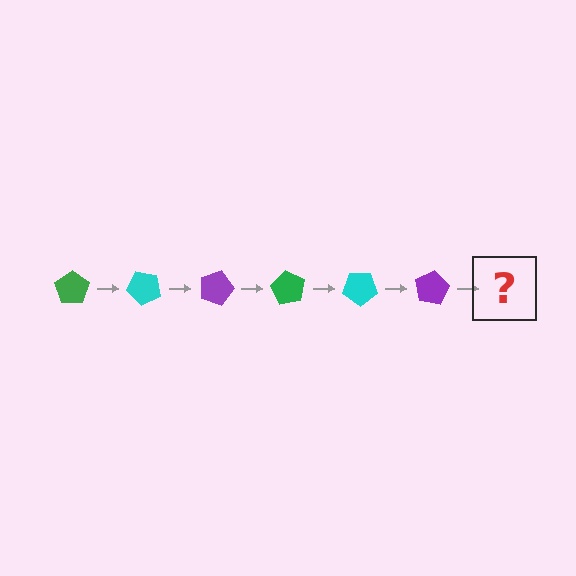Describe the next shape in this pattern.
It should be a green pentagon, rotated 270 degrees from the start.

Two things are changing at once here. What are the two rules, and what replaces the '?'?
The two rules are that it rotates 45 degrees each step and the color cycles through green, cyan, and purple. The '?' should be a green pentagon, rotated 270 degrees from the start.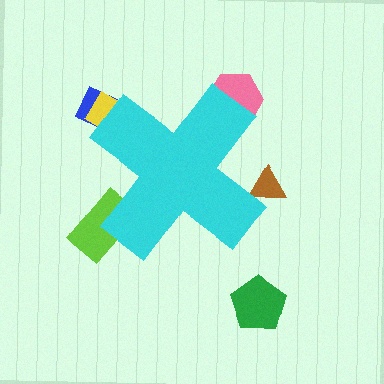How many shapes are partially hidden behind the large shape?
5 shapes are partially hidden.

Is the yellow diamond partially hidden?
Yes, the yellow diamond is partially hidden behind the cyan cross.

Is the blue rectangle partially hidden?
Yes, the blue rectangle is partially hidden behind the cyan cross.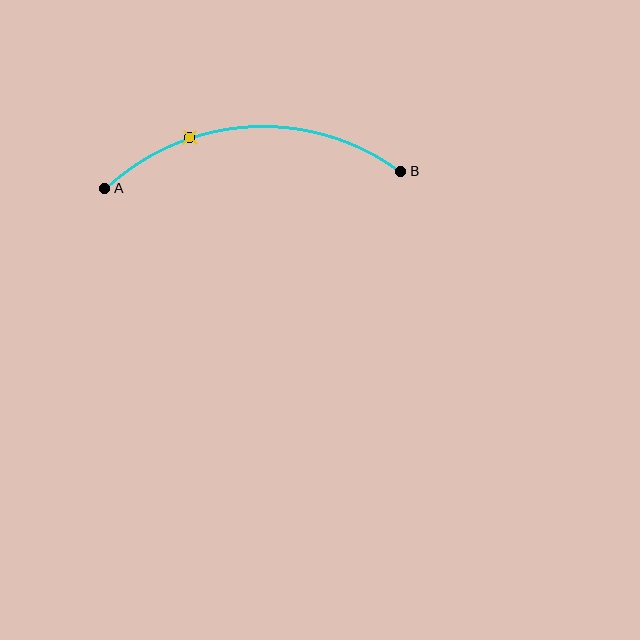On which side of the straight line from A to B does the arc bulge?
The arc bulges above the straight line connecting A and B.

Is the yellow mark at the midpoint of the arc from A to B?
No. The yellow mark lies on the arc but is closer to endpoint A. The arc midpoint would be at the point on the curve equidistant along the arc from both A and B.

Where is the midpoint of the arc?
The arc midpoint is the point on the curve farthest from the straight line joining A and B. It sits above that line.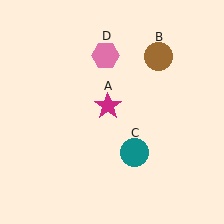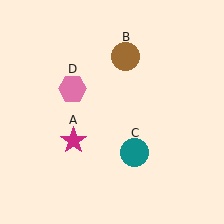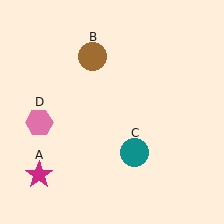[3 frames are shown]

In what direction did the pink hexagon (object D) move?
The pink hexagon (object D) moved down and to the left.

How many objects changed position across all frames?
3 objects changed position: magenta star (object A), brown circle (object B), pink hexagon (object D).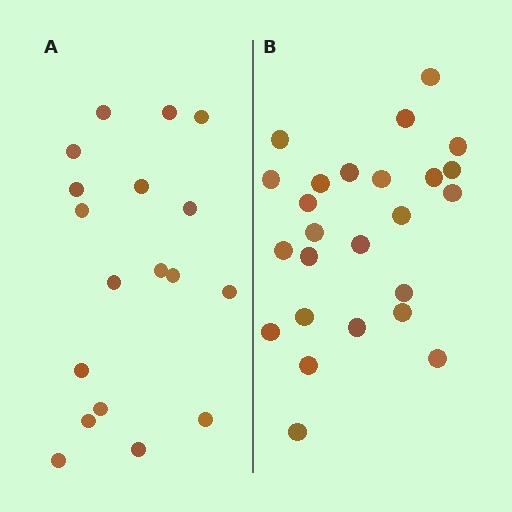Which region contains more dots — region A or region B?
Region B (the right region) has more dots.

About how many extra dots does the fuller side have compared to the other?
Region B has roughly 8 or so more dots than region A.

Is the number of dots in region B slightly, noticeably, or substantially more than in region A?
Region B has noticeably more, but not dramatically so. The ratio is roughly 1.4 to 1.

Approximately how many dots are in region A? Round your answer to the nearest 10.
About 20 dots. (The exact count is 18, which rounds to 20.)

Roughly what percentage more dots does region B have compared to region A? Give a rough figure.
About 40% more.